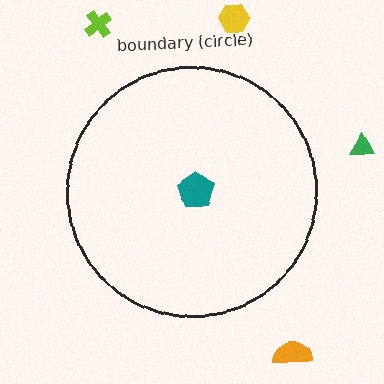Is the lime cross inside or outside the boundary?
Outside.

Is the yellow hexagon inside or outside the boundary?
Outside.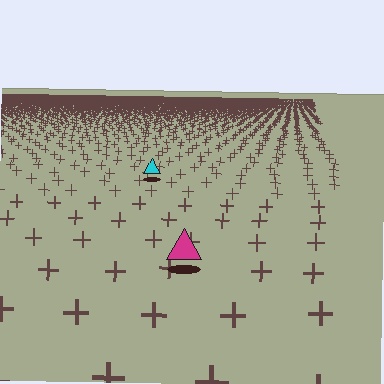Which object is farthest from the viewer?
The cyan triangle is farthest from the viewer. It appears smaller and the ground texture around it is denser.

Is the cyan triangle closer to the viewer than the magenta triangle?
No. The magenta triangle is closer — you can tell from the texture gradient: the ground texture is coarser near it.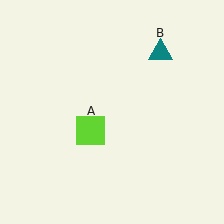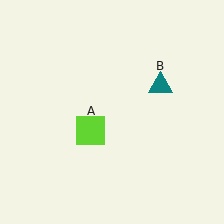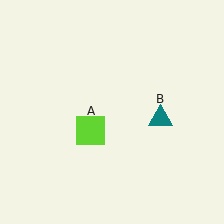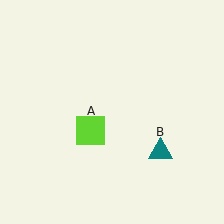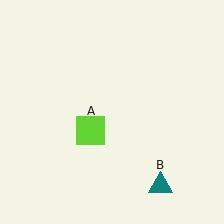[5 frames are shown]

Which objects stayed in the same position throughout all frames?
Lime square (object A) remained stationary.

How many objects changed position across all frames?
1 object changed position: teal triangle (object B).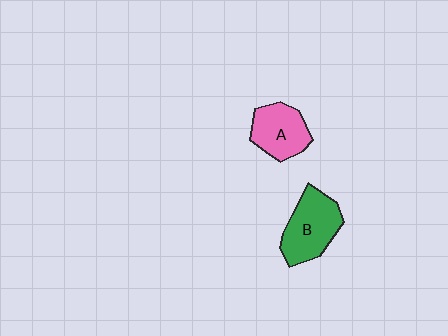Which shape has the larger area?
Shape B (green).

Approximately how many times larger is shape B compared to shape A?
Approximately 1.2 times.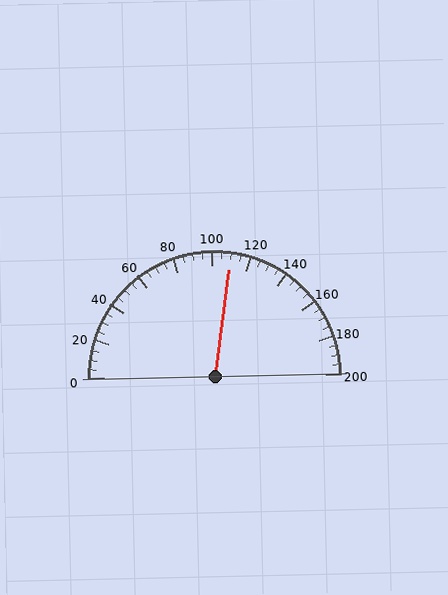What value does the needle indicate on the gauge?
The needle indicates approximately 110.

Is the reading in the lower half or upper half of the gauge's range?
The reading is in the upper half of the range (0 to 200).